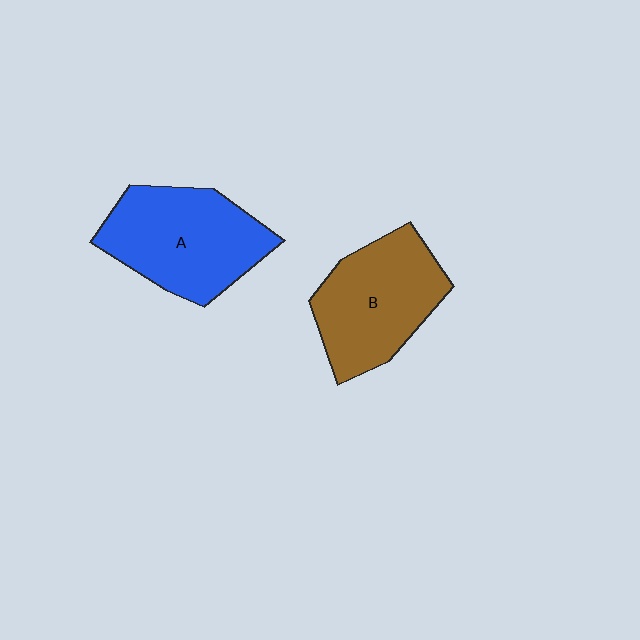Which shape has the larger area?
Shape A (blue).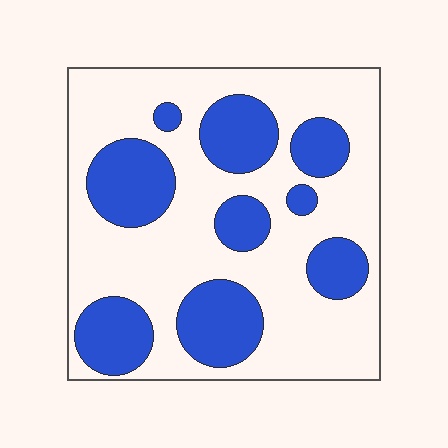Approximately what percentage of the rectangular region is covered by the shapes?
Approximately 35%.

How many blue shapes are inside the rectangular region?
9.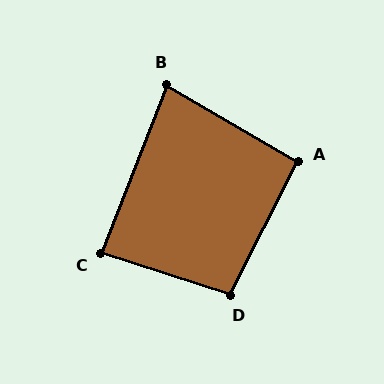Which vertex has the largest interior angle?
D, at approximately 99 degrees.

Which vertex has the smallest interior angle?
B, at approximately 81 degrees.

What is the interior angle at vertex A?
Approximately 93 degrees (approximately right).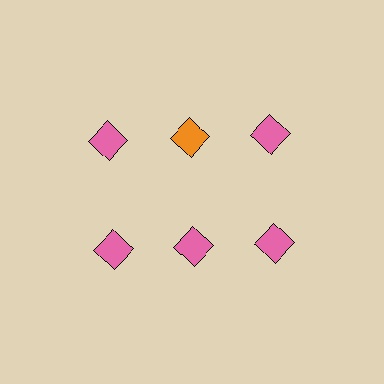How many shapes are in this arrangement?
There are 6 shapes arranged in a grid pattern.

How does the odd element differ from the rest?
It has a different color: orange instead of pink.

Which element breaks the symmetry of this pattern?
The orange diamond in the top row, second from left column breaks the symmetry. All other shapes are pink diamonds.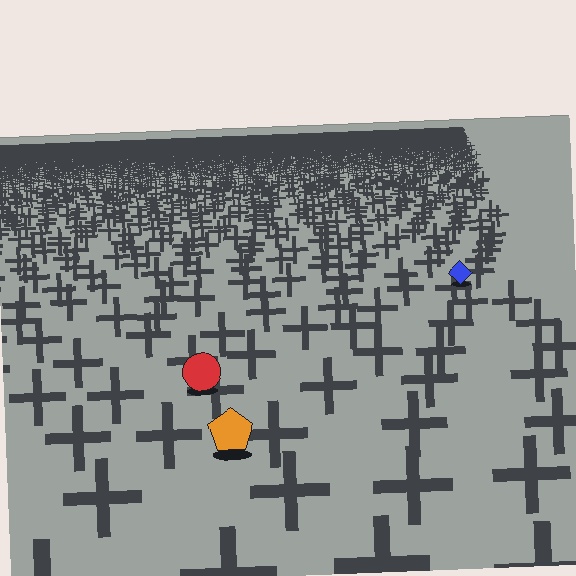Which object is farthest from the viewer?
The blue diamond is farthest from the viewer. It appears smaller and the ground texture around it is denser.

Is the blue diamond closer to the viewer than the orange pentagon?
No. The orange pentagon is closer — you can tell from the texture gradient: the ground texture is coarser near it.